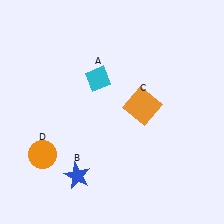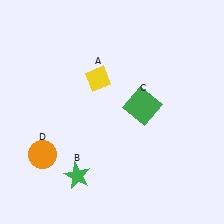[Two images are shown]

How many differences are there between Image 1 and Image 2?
There are 3 differences between the two images.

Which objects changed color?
A changed from cyan to yellow. B changed from blue to green. C changed from orange to green.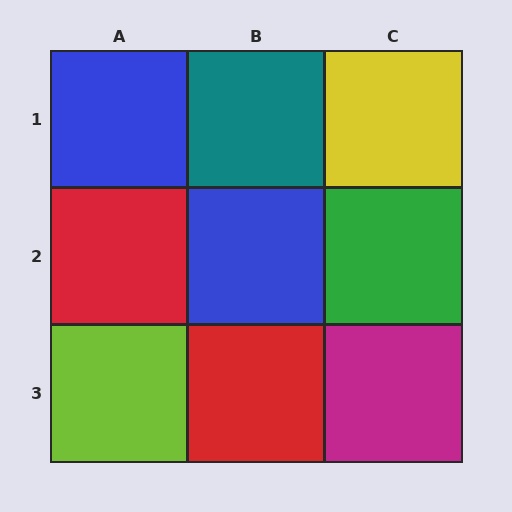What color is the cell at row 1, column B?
Teal.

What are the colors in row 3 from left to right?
Lime, red, magenta.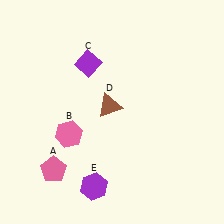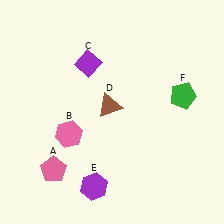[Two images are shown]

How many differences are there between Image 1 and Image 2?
There is 1 difference between the two images.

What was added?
A green pentagon (F) was added in Image 2.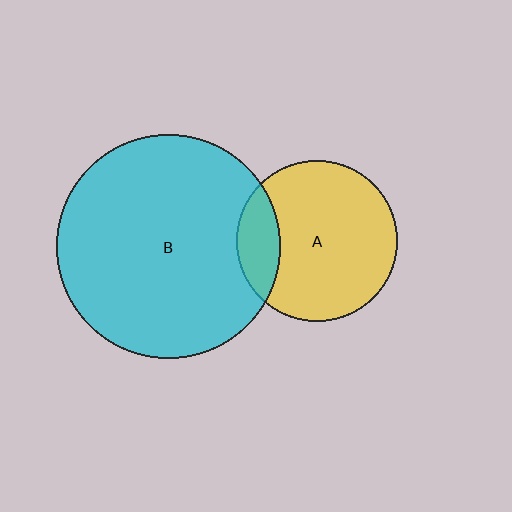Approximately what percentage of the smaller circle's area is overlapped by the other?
Approximately 15%.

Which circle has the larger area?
Circle B (cyan).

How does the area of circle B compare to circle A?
Approximately 1.9 times.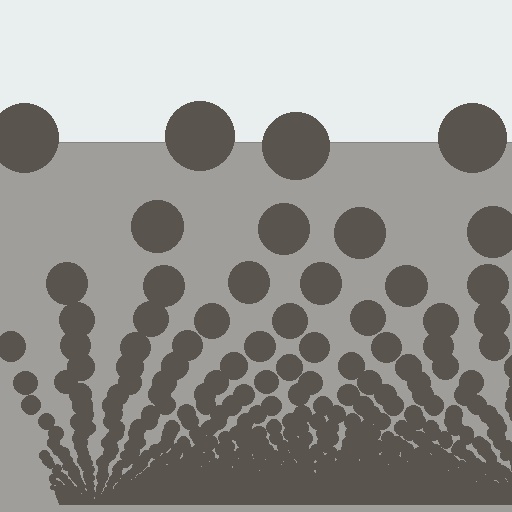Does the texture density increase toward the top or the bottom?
Density increases toward the bottom.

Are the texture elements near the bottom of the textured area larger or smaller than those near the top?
Smaller. The gradient is inverted — elements near the bottom are smaller and denser.